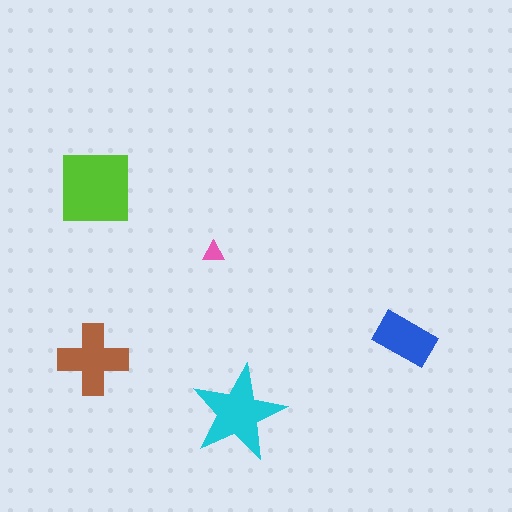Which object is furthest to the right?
The blue rectangle is rightmost.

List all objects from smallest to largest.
The pink triangle, the blue rectangle, the brown cross, the cyan star, the lime square.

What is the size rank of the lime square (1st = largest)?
1st.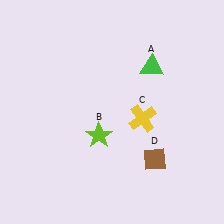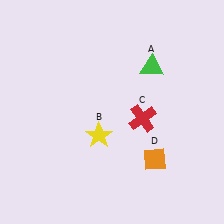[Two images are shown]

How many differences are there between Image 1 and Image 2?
There are 3 differences between the two images.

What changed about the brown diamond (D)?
In Image 1, D is brown. In Image 2, it changed to orange.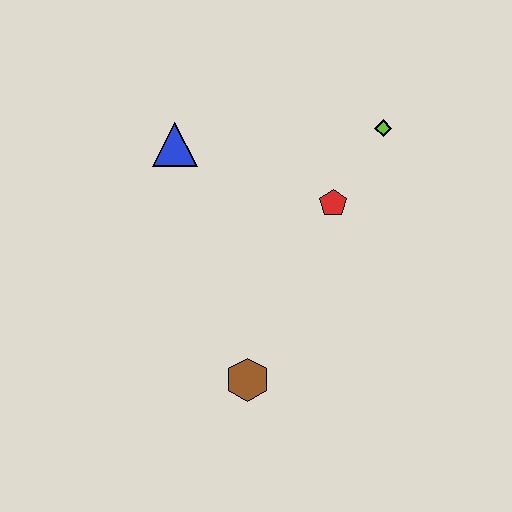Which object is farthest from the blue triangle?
The brown hexagon is farthest from the blue triangle.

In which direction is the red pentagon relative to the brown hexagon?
The red pentagon is above the brown hexagon.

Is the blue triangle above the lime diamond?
No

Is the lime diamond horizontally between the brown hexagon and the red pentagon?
No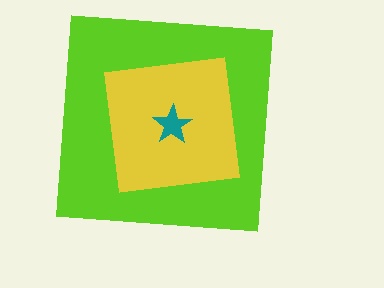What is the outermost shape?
The lime square.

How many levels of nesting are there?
3.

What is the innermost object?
The teal star.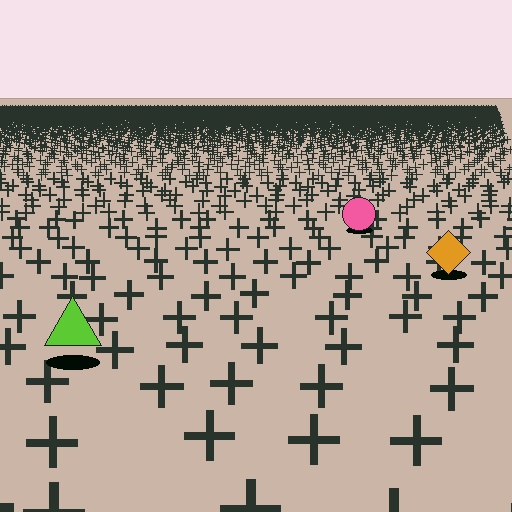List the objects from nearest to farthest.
From nearest to farthest: the lime triangle, the orange diamond, the pink circle.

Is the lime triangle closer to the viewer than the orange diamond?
Yes. The lime triangle is closer — you can tell from the texture gradient: the ground texture is coarser near it.